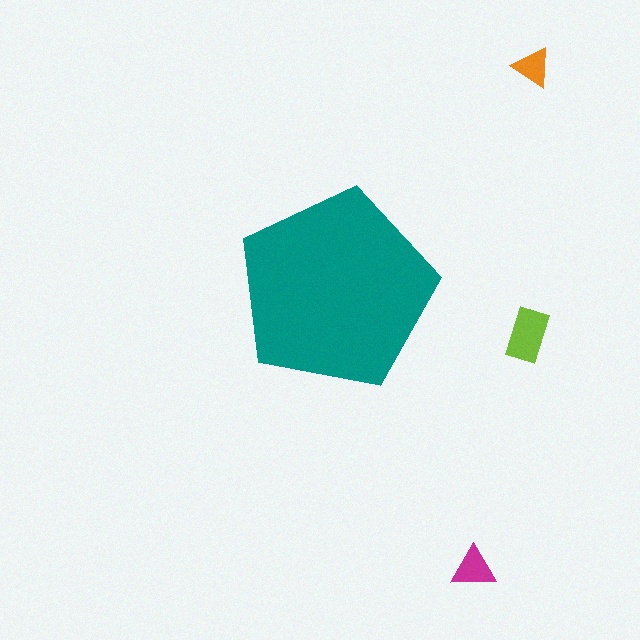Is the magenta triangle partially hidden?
No, the magenta triangle is fully visible.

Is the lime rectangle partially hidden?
No, the lime rectangle is fully visible.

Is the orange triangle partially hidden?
No, the orange triangle is fully visible.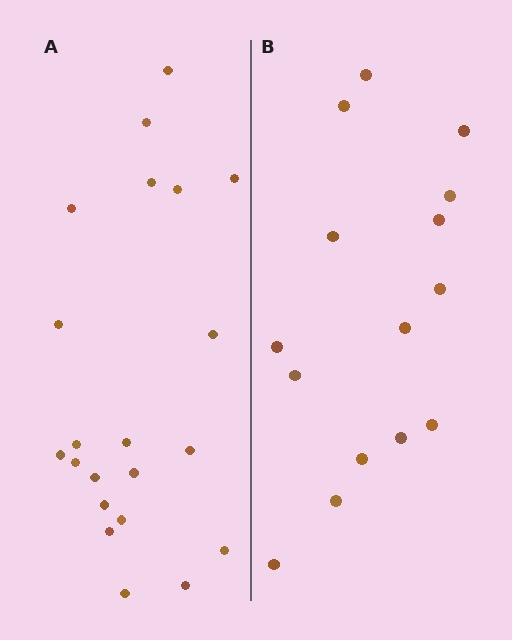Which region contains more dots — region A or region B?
Region A (the left region) has more dots.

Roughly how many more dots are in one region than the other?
Region A has about 6 more dots than region B.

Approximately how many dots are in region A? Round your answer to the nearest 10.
About 20 dots. (The exact count is 21, which rounds to 20.)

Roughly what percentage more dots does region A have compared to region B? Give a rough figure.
About 40% more.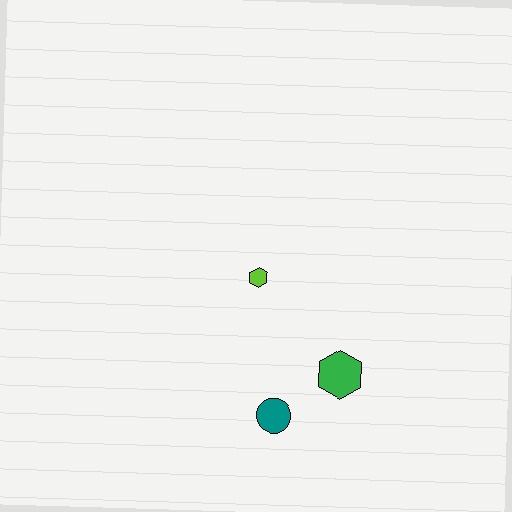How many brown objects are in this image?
There are no brown objects.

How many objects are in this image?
There are 3 objects.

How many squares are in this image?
There are no squares.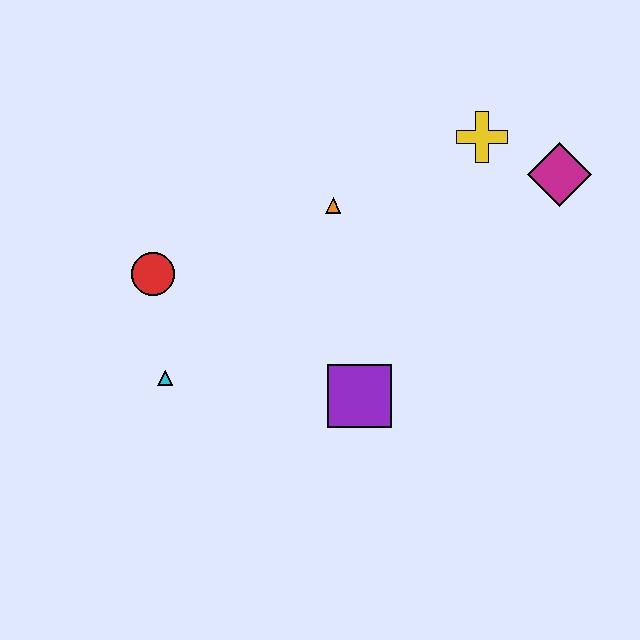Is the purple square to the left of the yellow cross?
Yes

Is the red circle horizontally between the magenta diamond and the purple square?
No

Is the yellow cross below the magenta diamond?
No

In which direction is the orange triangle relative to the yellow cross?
The orange triangle is to the left of the yellow cross.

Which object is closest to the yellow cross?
The magenta diamond is closest to the yellow cross.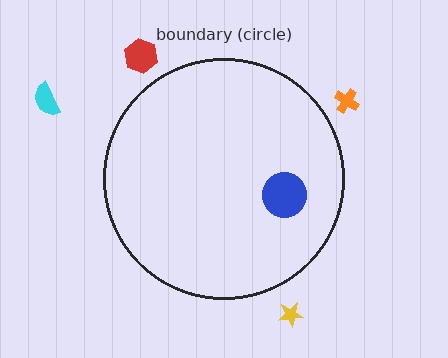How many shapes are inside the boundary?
1 inside, 4 outside.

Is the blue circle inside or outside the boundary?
Inside.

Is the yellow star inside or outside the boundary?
Outside.